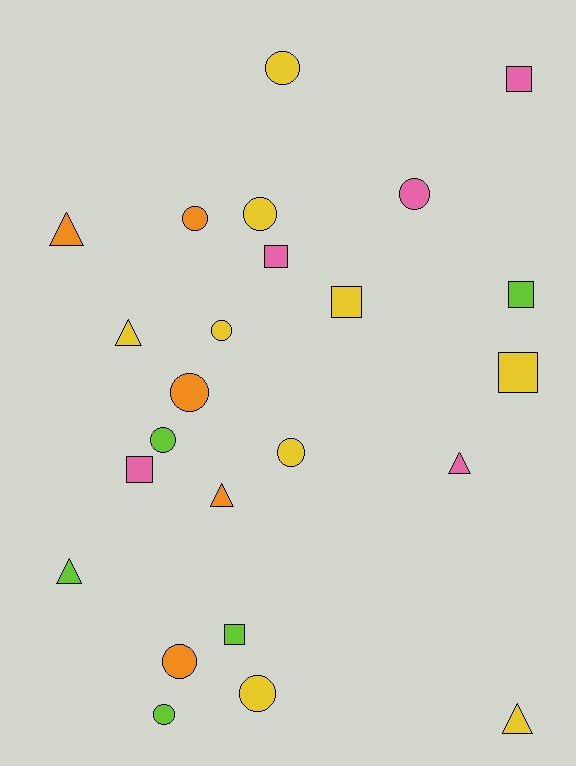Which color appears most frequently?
Yellow, with 9 objects.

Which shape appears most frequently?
Circle, with 11 objects.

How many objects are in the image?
There are 24 objects.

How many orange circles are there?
There are 3 orange circles.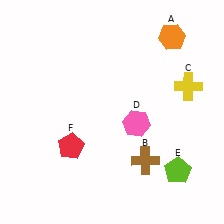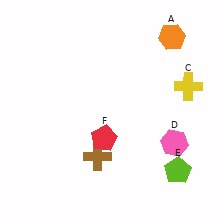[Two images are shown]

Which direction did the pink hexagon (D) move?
The pink hexagon (D) moved right.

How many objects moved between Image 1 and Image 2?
3 objects moved between the two images.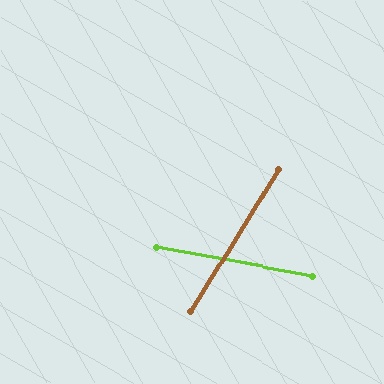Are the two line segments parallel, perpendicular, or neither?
Neither parallel nor perpendicular — they differ by about 69°.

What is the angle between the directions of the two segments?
Approximately 69 degrees.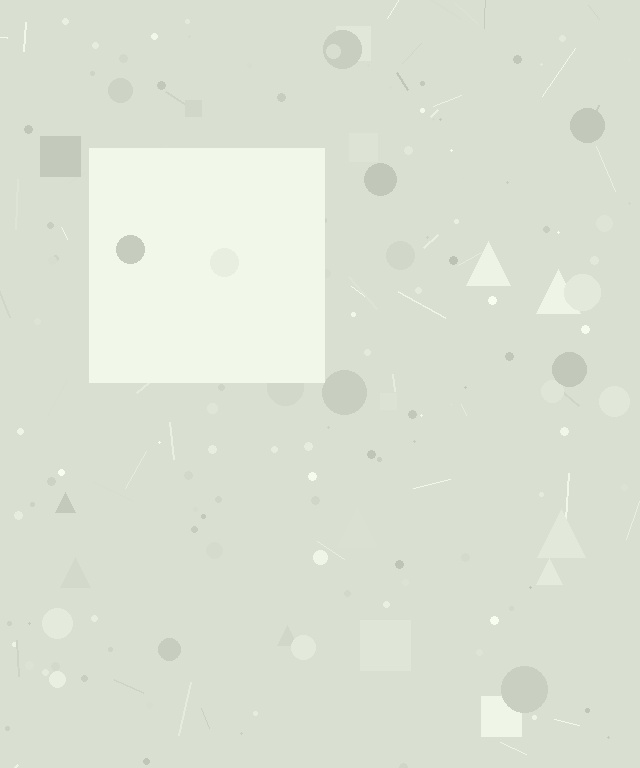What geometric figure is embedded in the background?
A square is embedded in the background.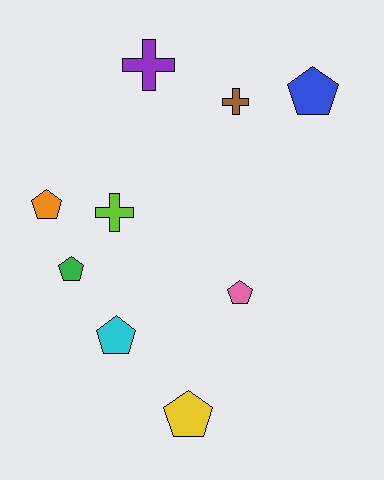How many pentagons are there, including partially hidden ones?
There are 6 pentagons.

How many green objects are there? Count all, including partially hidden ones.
There is 1 green object.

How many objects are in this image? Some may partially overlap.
There are 9 objects.